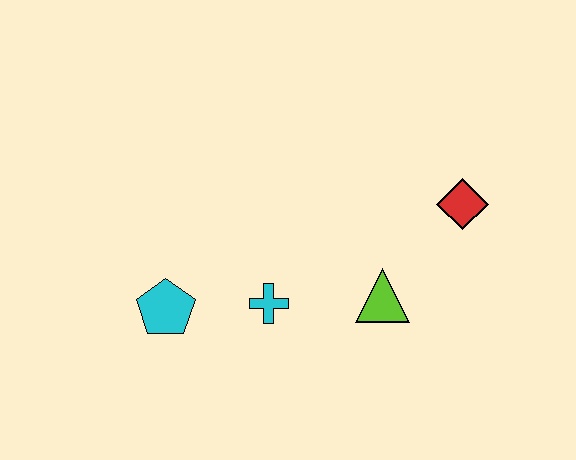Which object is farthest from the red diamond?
The cyan pentagon is farthest from the red diamond.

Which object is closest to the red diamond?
The lime triangle is closest to the red diamond.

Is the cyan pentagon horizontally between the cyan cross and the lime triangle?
No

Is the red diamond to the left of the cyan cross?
No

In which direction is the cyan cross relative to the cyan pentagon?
The cyan cross is to the right of the cyan pentagon.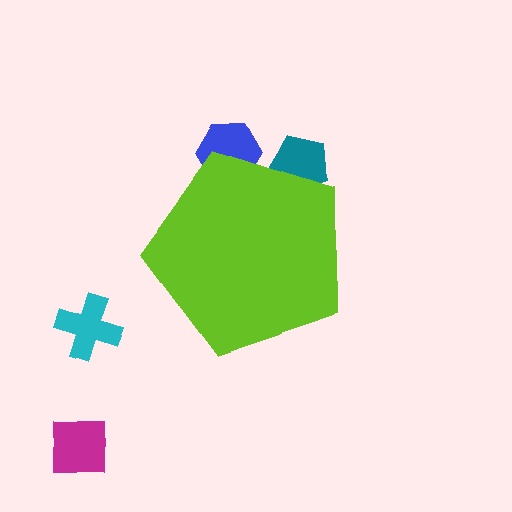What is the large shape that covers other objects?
A lime pentagon.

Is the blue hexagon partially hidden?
Yes, the blue hexagon is partially hidden behind the lime pentagon.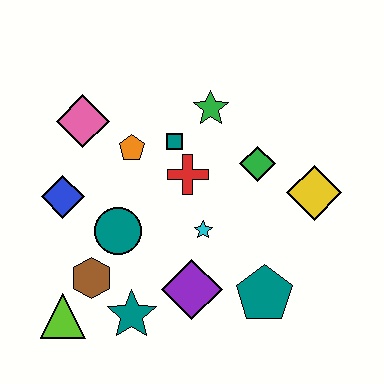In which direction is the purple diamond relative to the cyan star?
The purple diamond is below the cyan star.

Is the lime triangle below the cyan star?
Yes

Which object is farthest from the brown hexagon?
The yellow diamond is farthest from the brown hexagon.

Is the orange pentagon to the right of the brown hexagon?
Yes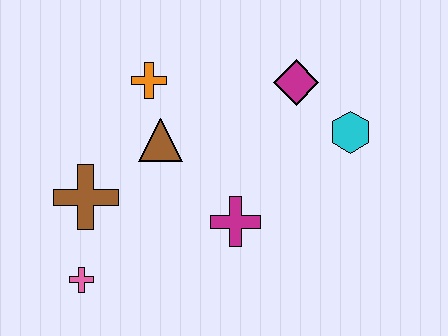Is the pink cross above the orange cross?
No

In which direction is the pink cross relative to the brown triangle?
The pink cross is below the brown triangle.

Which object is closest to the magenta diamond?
The cyan hexagon is closest to the magenta diamond.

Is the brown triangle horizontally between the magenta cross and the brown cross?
Yes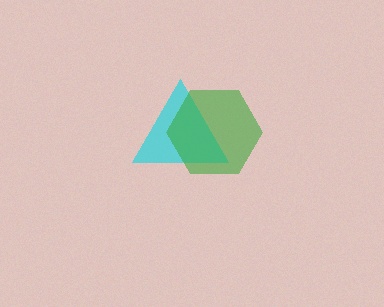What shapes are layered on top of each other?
The layered shapes are: a cyan triangle, a green hexagon.